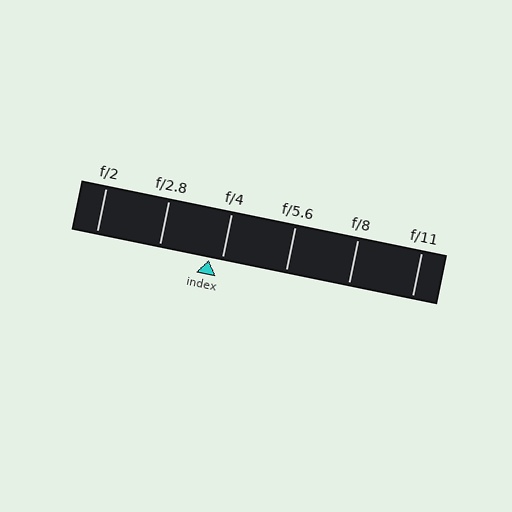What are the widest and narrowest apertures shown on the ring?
The widest aperture shown is f/2 and the narrowest is f/11.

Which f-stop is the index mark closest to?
The index mark is closest to f/4.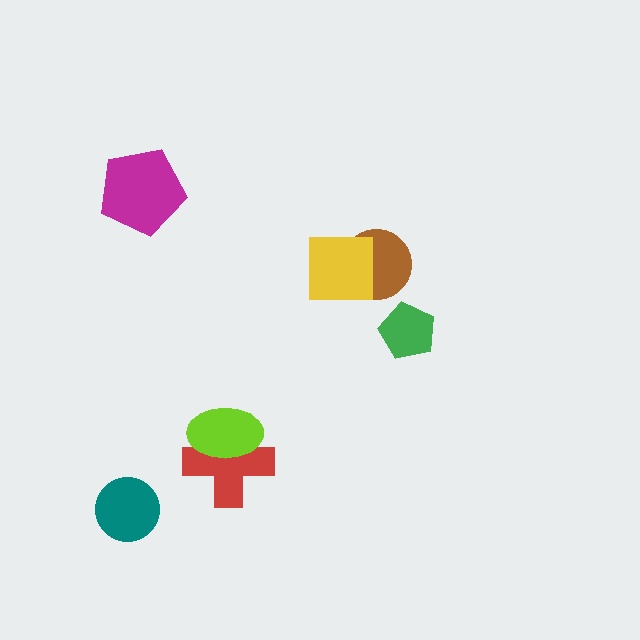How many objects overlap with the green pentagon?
0 objects overlap with the green pentagon.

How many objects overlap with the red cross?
1 object overlaps with the red cross.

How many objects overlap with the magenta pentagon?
0 objects overlap with the magenta pentagon.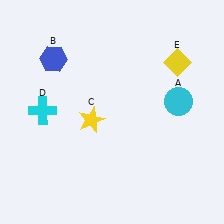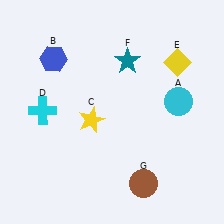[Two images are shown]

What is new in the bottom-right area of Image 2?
A brown circle (G) was added in the bottom-right area of Image 2.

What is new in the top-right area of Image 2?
A teal star (F) was added in the top-right area of Image 2.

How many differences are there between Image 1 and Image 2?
There are 2 differences between the two images.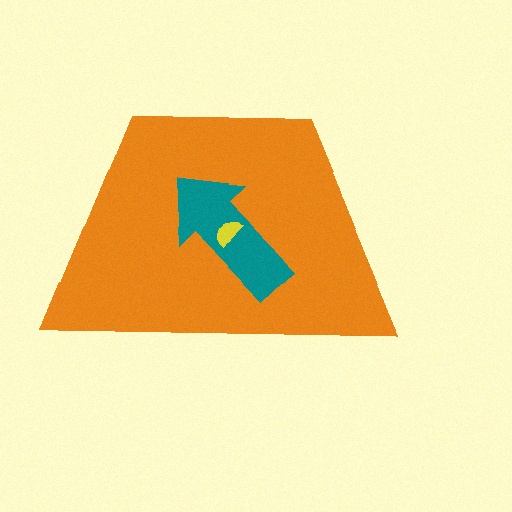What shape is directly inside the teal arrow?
The yellow semicircle.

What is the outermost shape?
The orange trapezoid.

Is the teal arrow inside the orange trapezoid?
Yes.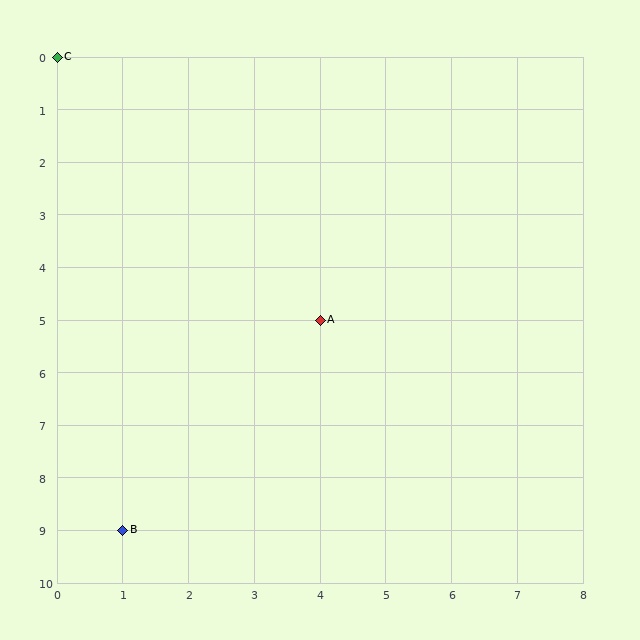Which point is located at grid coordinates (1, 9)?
Point B is at (1, 9).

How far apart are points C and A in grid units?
Points C and A are 4 columns and 5 rows apart (about 6.4 grid units diagonally).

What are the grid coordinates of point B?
Point B is at grid coordinates (1, 9).